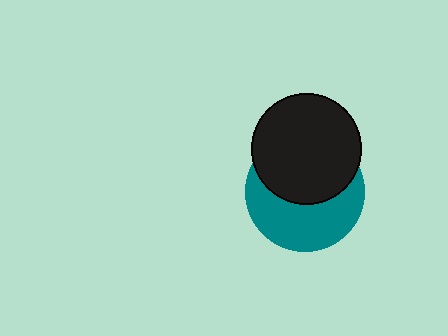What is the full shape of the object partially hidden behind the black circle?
The partially hidden object is a teal circle.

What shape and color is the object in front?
The object in front is a black circle.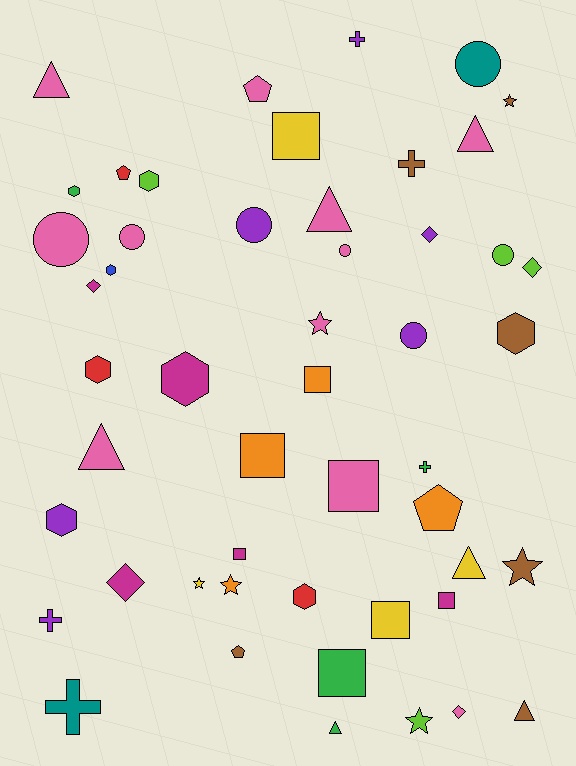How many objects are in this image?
There are 50 objects.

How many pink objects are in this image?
There are 11 pink objects.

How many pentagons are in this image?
There are 4 pentagons.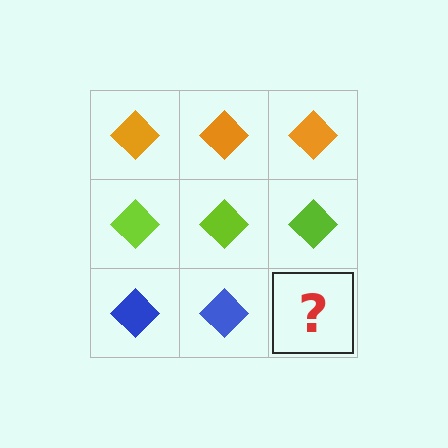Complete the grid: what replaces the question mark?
The question mark should be replaced with a blue diamond.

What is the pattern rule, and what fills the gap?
The rule is that each row has a consistent color. The gap should be filled with a blue diamond.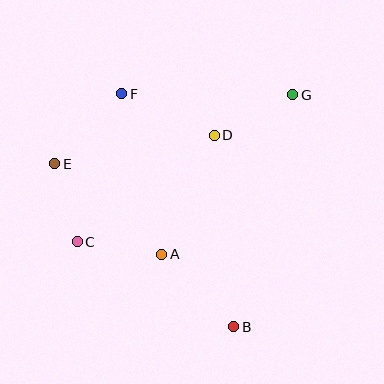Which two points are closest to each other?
Points C and E are closest to each other.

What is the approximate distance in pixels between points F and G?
The distance between F and G is approximately 171 pixels.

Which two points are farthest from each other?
Points C and G are farthest from each other.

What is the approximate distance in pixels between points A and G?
The distance between A and G is approximately 207 pixels.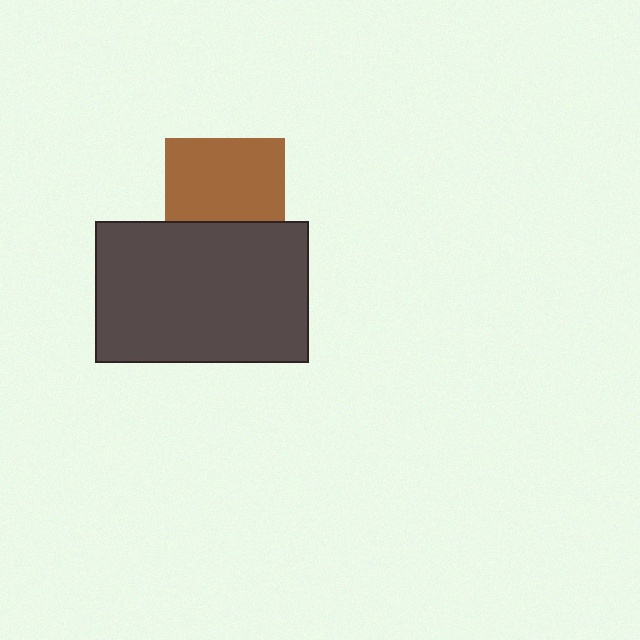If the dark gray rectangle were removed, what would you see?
You would see the complete brown square.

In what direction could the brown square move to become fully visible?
The brown square could move up. That would shift it out from behind the dark gray rectangle entirely.